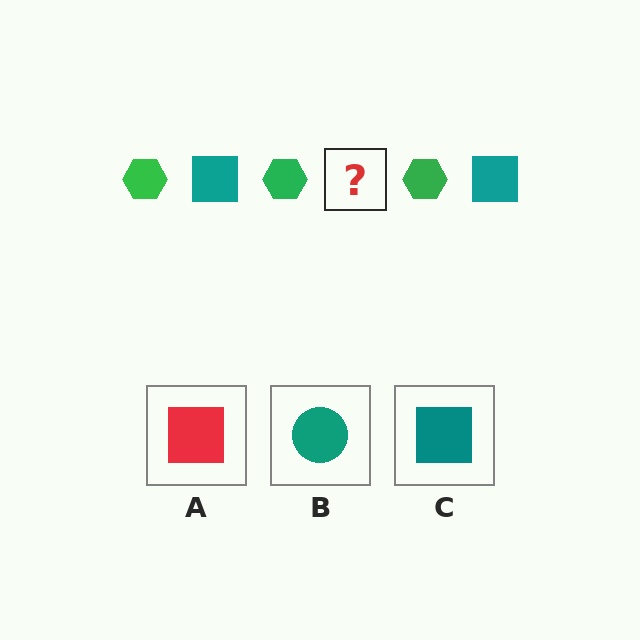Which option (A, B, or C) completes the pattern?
C.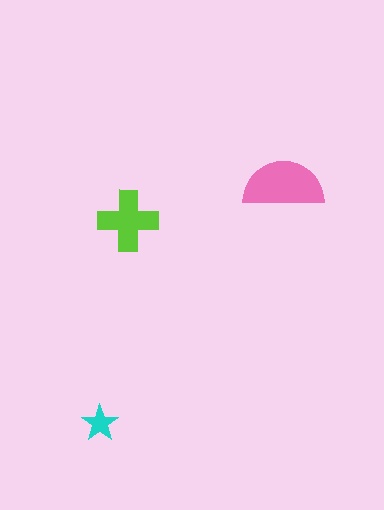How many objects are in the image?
There are 3 objects in the image.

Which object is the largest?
The pink semicircle.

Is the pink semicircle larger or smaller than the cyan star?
Larger.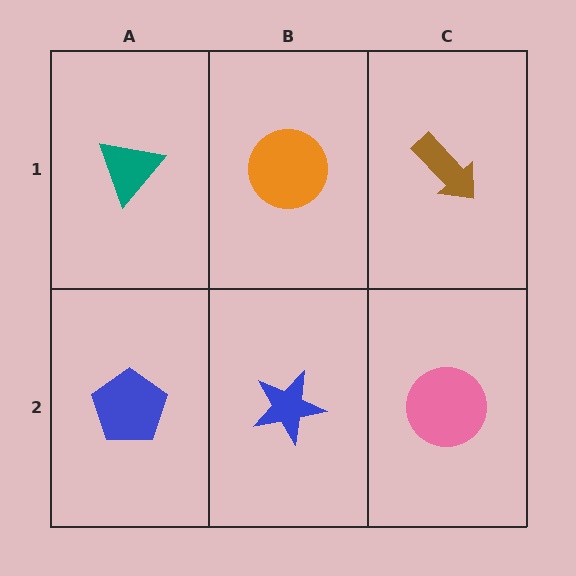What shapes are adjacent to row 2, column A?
A teal triangle (row 1, column A), a blue star (row 2, column B).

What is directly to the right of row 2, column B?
A pink circle.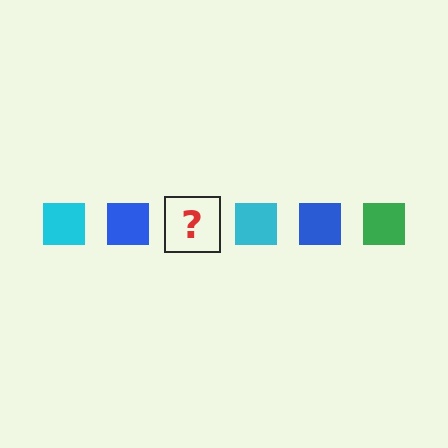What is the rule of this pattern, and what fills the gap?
The rule is that the pattern cycles through cyan, blue, green squares. The gap should be filled with a green square.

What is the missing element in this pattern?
The missing element is a green square.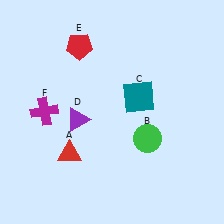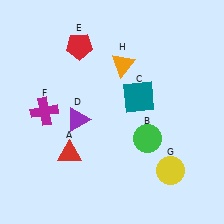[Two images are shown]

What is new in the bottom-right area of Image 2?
A yellow circle (G) was added in the bottom-right area of Image 2.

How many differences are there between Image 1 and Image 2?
There are 2 differences between the two images.